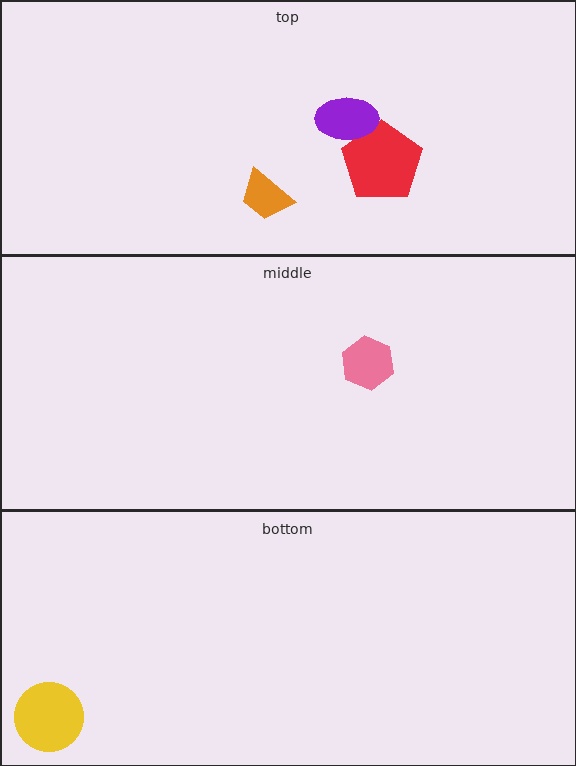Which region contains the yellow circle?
The bottom region.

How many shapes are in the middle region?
1.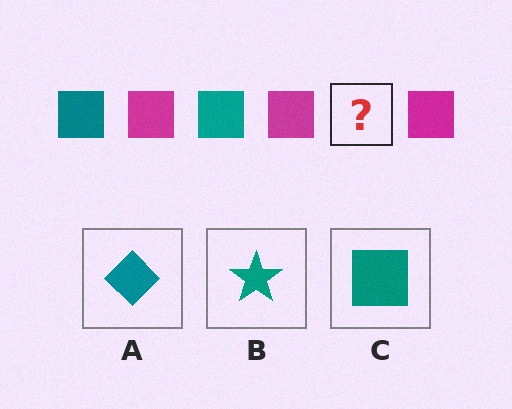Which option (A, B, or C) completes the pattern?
C.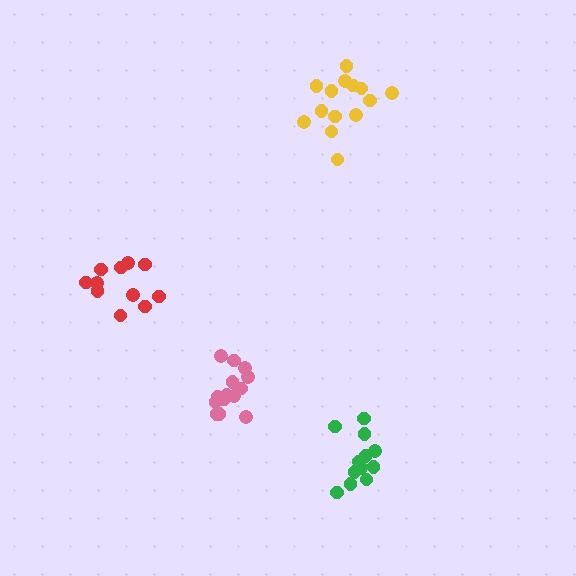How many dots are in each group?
Group 1: 14 dots, Group 2: 12 dots, Group 3: 11 dots, Group 4: 14 dots (51 total).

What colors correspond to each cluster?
The clusters are colored: yellow, green, red, pink.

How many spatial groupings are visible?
There are 4 spatial groupings.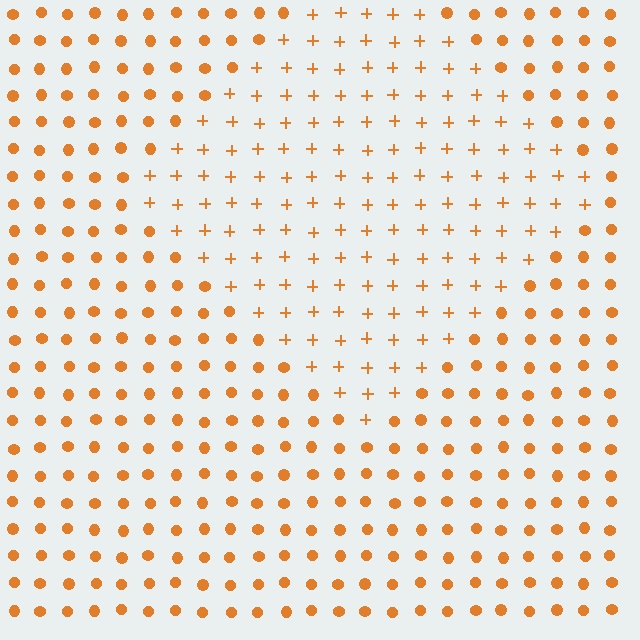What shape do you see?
I see a diamond.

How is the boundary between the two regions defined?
The boundary is defined by a change in element shape: plus signs inside vs. circles outside. All elements share the same color and spacing.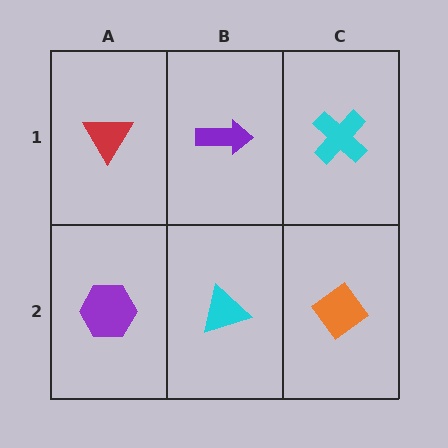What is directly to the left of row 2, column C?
A cyan triangle.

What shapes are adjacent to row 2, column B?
A purple arrow (row 1, column B), a purple hexagon (row 2, column A), an orange diamond (row 2, column C).